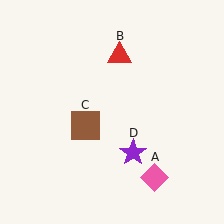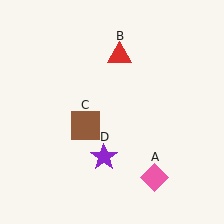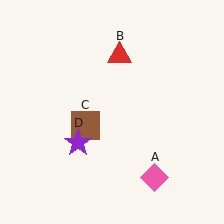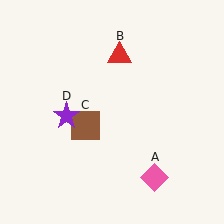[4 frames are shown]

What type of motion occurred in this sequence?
The purple star (object D) rotated clockwise around the center of the scene.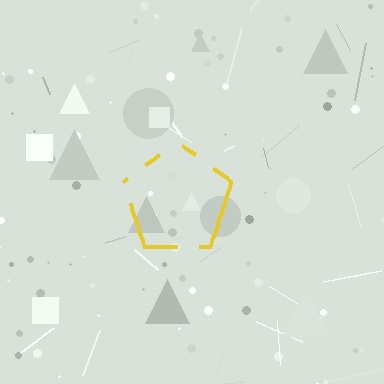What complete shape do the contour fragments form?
The contour fragments form a pentagon.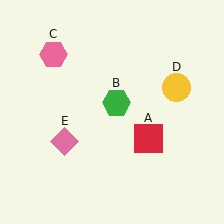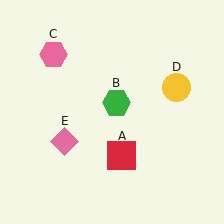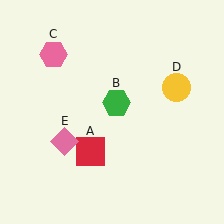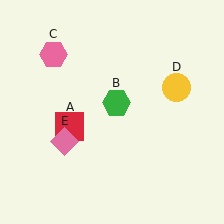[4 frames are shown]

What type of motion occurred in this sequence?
The red square (object A) rotated clockwise around the center of the scene.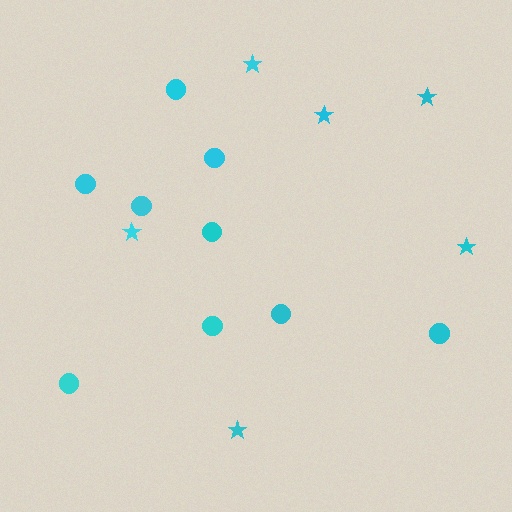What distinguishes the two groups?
There are 2 groups: one group of stars (6) and one group of circles (9).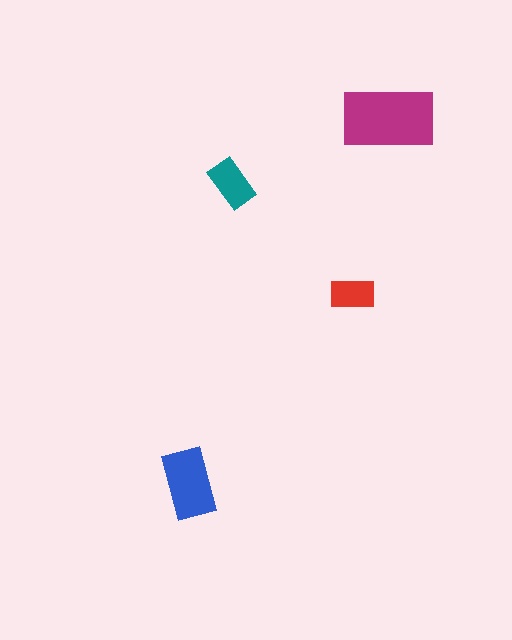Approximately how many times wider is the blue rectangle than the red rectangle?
About 1.5 times wider.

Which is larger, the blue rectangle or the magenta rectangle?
The magenta one.